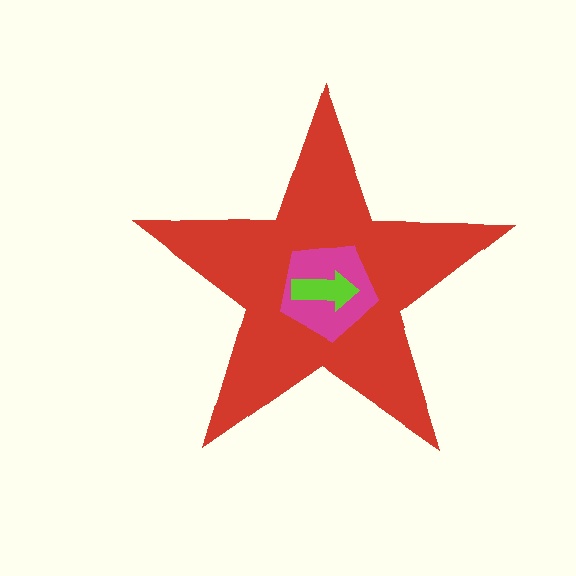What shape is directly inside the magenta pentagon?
The lime arrow.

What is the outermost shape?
The red star.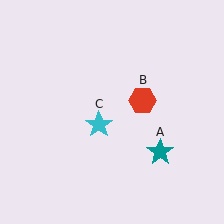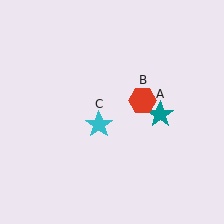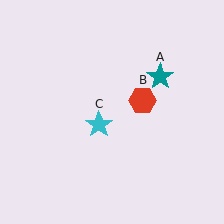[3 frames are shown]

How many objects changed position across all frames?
1 object changed position: teal star (object A).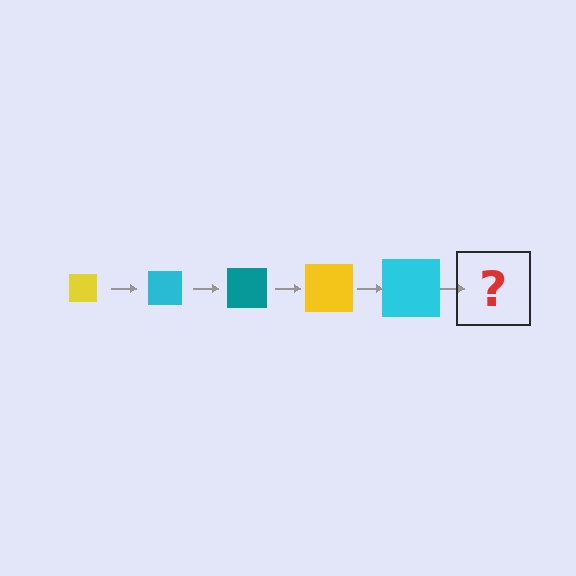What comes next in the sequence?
The next element should be a teal square, larger than the previous one.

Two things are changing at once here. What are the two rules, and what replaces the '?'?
The two rules are that the square grows larger each step and the color cycles through yellow, cyan, and teal. The '?' should be a teal square, larger than the previous one.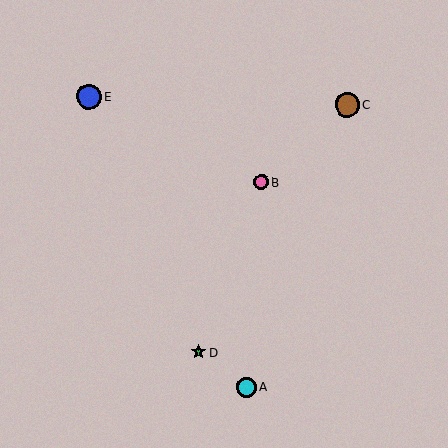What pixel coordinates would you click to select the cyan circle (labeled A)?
Click at (246, 387) to select the cyan circle A.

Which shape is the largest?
The blue circle (labeled E) is the largest.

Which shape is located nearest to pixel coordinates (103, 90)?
The blue circle (labeled E) at (89, 96) is nearest to that location.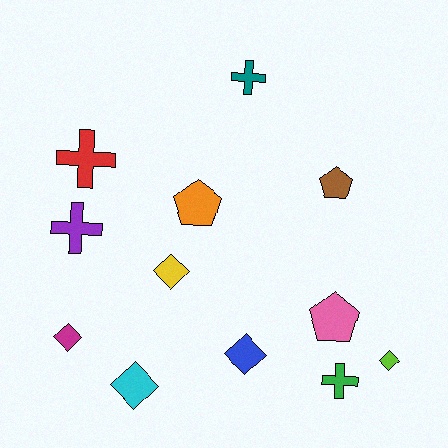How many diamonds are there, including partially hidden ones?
There are 5 diamonds.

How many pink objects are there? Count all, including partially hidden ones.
There is 1 pink object.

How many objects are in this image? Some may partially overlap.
There are 12 objects.